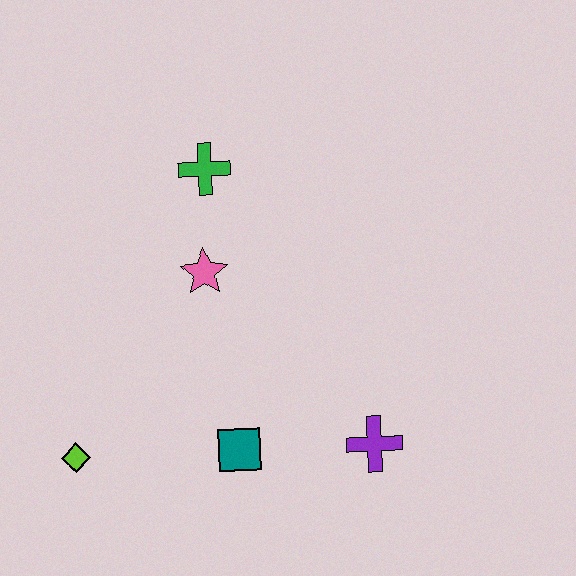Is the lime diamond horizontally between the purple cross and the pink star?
No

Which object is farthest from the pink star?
The purple cross is farthest from the pink star.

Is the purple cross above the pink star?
No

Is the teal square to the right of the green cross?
Yes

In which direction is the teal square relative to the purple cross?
The teal square is to the left of the purple cross.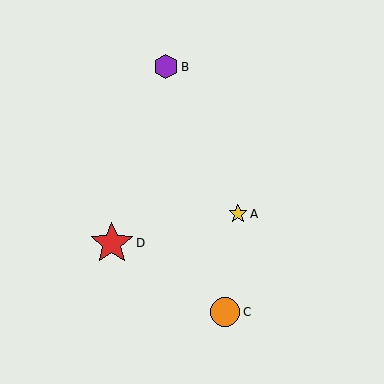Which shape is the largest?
The red star (labeled D) is the largest.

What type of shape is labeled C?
Shape C is an orange circle.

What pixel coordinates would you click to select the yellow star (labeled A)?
Click at (238, 214) to select the yellow star A.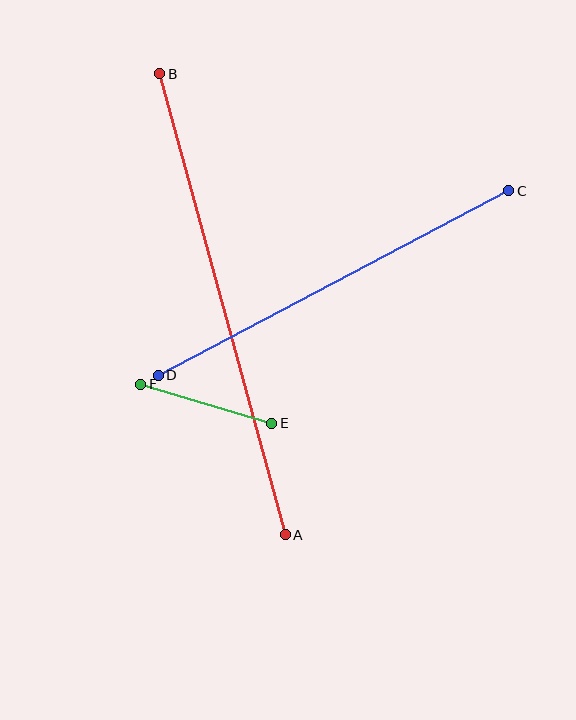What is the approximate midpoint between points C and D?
The midpoint is at approximately (334, 283) pixels.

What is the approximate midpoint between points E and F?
The midpoint is at approximately (206, 404) pixels.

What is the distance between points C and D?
The distance is approximately 396 pixels.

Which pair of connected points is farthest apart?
Points A and B are farthest apart.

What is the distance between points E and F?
The distance is approximately 137 pixels.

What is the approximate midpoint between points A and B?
The midpoint is at approximately (223, 304) pixels.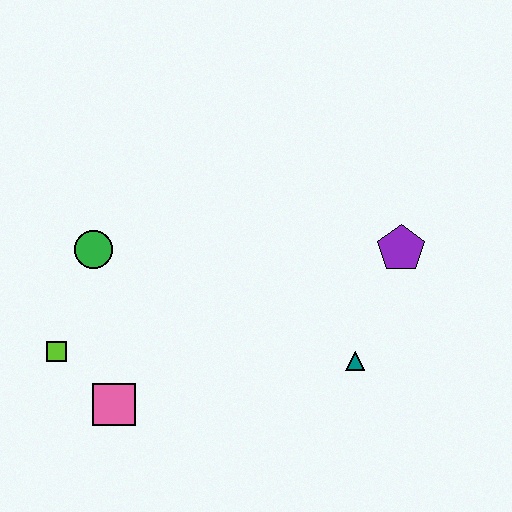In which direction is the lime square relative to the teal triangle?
The lime square is to the left of the teal triangle.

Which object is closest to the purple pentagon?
The teal triangle is closest to the purple pentagon.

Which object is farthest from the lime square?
The purple pentagon is farthest from the lime square.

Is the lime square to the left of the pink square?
Yes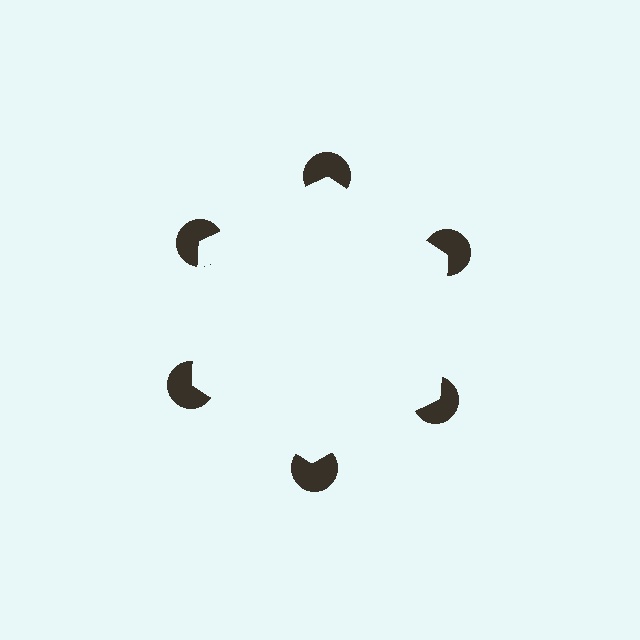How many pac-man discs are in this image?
There are 6 — one at each vertex of the illusory hexagon.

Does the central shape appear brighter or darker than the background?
It typically appears slightly brighter than the background, even though no actual brightness change is drawn.